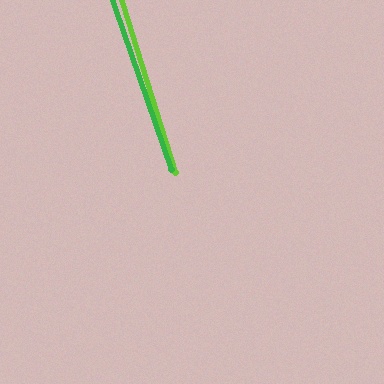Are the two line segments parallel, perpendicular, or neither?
Parallel — their directions differ by only 1.8°.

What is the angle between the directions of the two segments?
Approximately 2 degrees.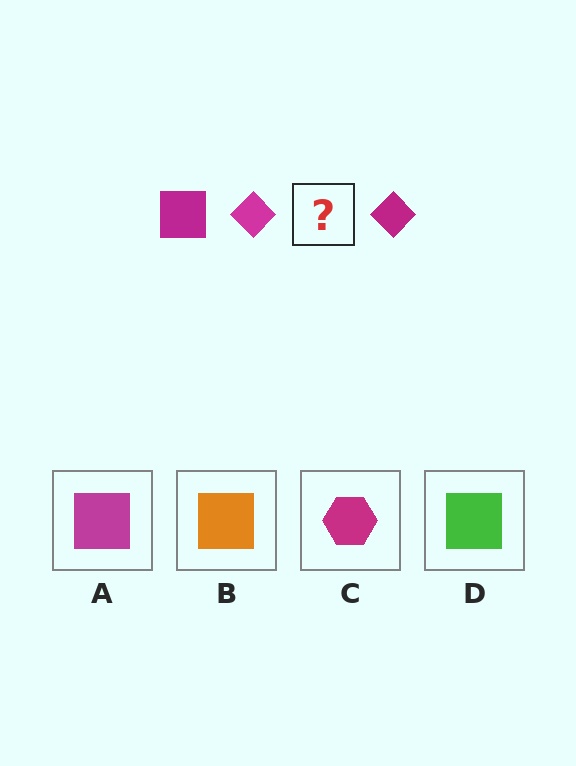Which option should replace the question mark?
Option A.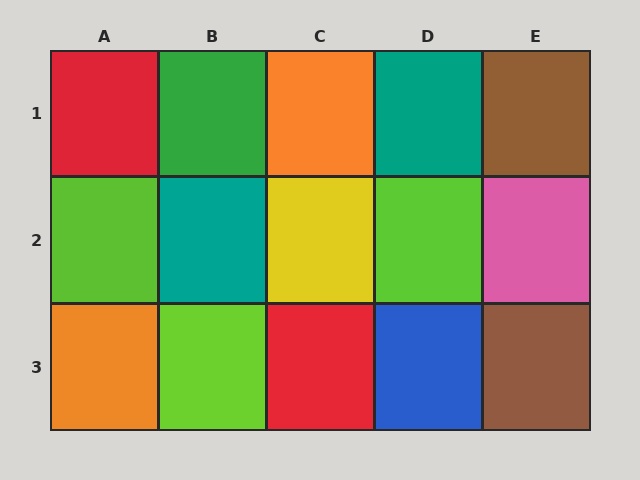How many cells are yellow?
1 cell is yellow.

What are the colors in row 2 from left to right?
Lime, teal, yellow, lime, pink.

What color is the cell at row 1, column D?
Teal.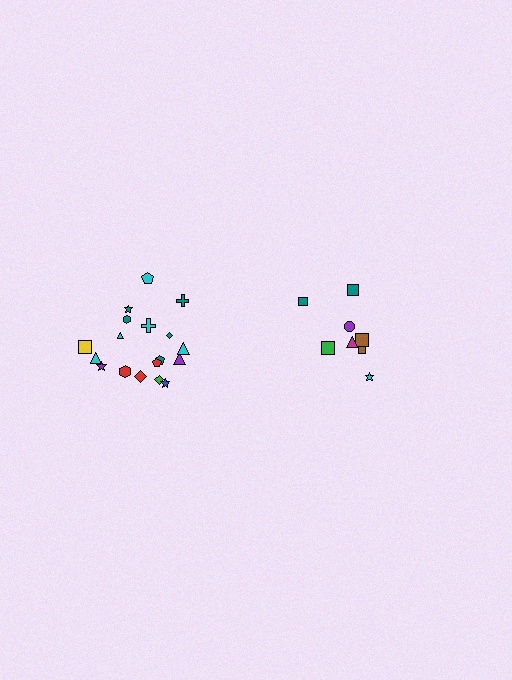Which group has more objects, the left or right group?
The left group.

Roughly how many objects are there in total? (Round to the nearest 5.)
Roughly 25 objects in total.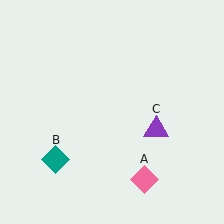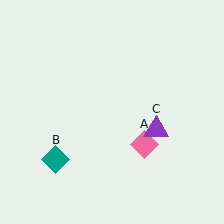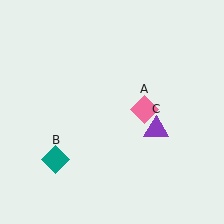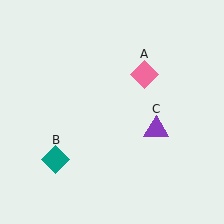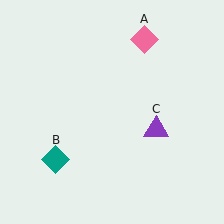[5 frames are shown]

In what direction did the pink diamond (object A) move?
The pink diamond (object A) moved up.